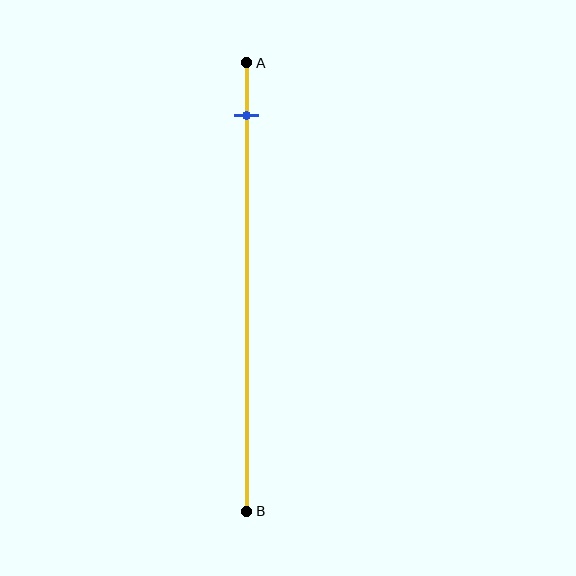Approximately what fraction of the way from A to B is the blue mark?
The blue mark is approximately 10% of the way from A to B.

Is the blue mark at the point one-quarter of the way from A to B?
No, the mark is at about 10% from A, not at the 25% one-quarter point.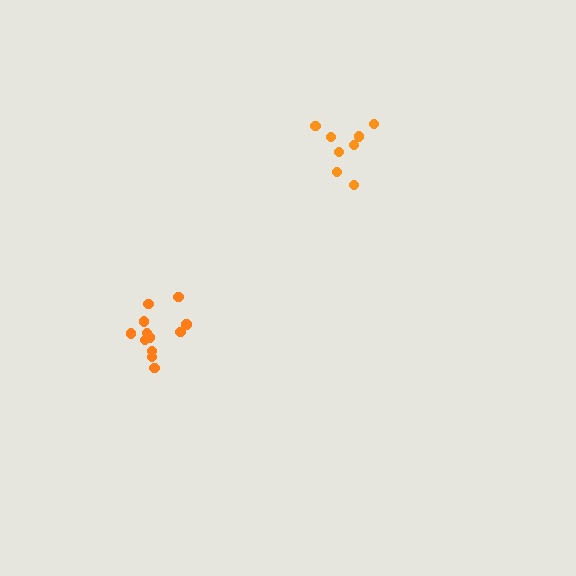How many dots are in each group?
Group 1: 12 dots, Group 2: 8 dots (20 total).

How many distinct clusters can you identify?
There are 2 distinct clusters.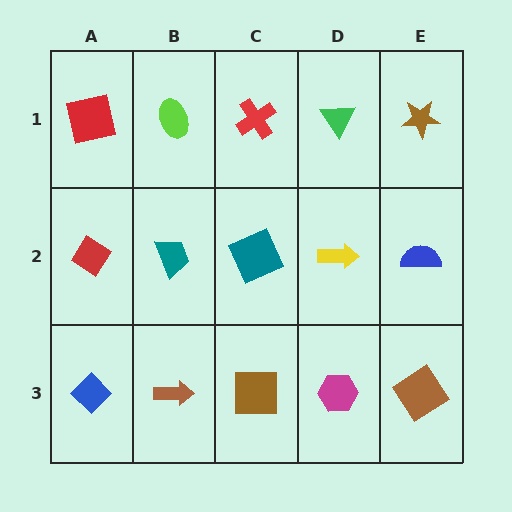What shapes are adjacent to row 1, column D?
A yellow arrow (row 2, column D), a red cross (row 1, column C), a brown star (row 1, column E).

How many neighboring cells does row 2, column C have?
4.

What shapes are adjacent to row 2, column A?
A red square (row 1, column A), a blue diamond (row 3, column A), a teal trapezoid (row 2, column B).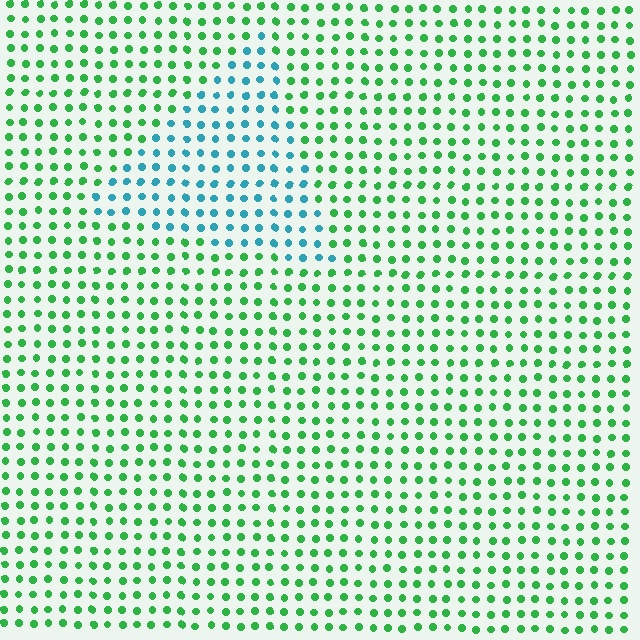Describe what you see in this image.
The image is filled with small green elements in a uniform arrangement. A triangle-shaped region is visible where the elements are tinted to a slightly different hue, forming a subtle color boundary.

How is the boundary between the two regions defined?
The boundary is defined purely by a slight shift in hue (about 58 degrees). Spacing, size, and orientation are identical on both sides.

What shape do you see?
I see a triangle.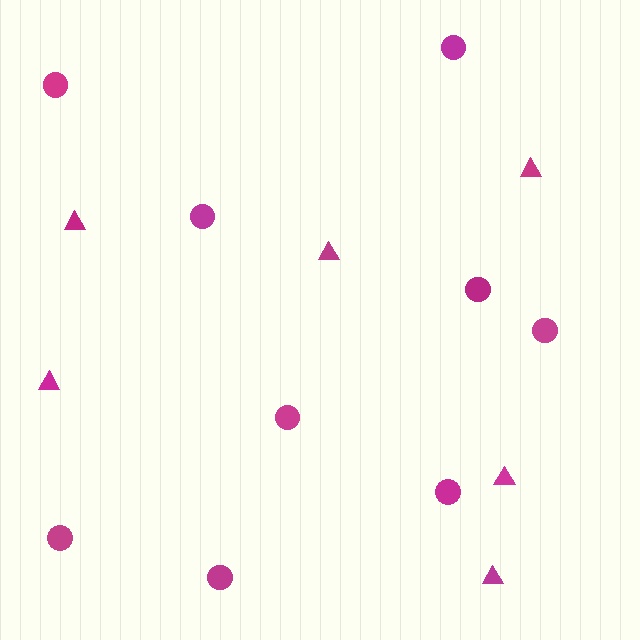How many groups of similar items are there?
There are 2 groups: one group of triangles (6) and one group of circles (9).